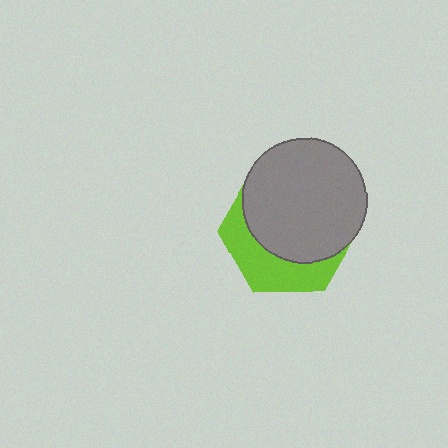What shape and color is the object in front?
The object in front is a gray circle.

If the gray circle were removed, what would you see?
You would see the complete lime hexagon.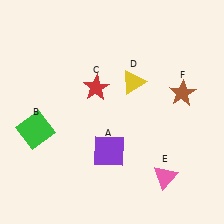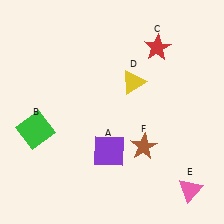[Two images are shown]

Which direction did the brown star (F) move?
The brown star (F) moved down.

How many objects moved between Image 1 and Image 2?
3 objects moved between the two images.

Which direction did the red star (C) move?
The red star (C) moved right.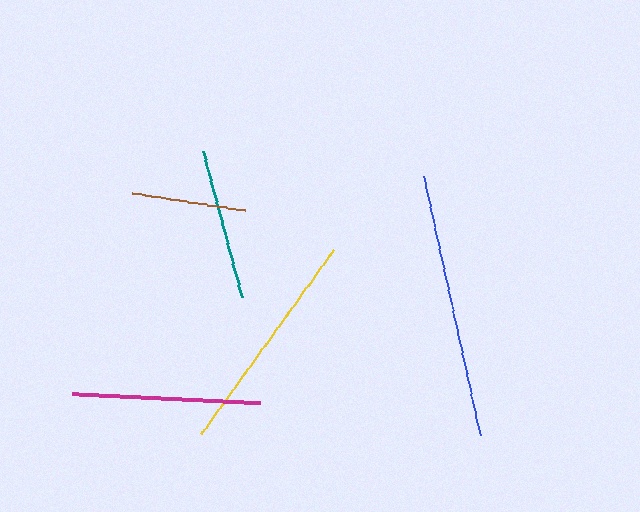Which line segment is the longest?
The blue line is the longest at approximately 265 pixels.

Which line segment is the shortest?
The brown line is the shortest at approximately 115 pixels.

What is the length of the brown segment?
The brown segment is approximately 115 pixels long.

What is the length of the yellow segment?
The yellow segment is approximately 228 pixels long.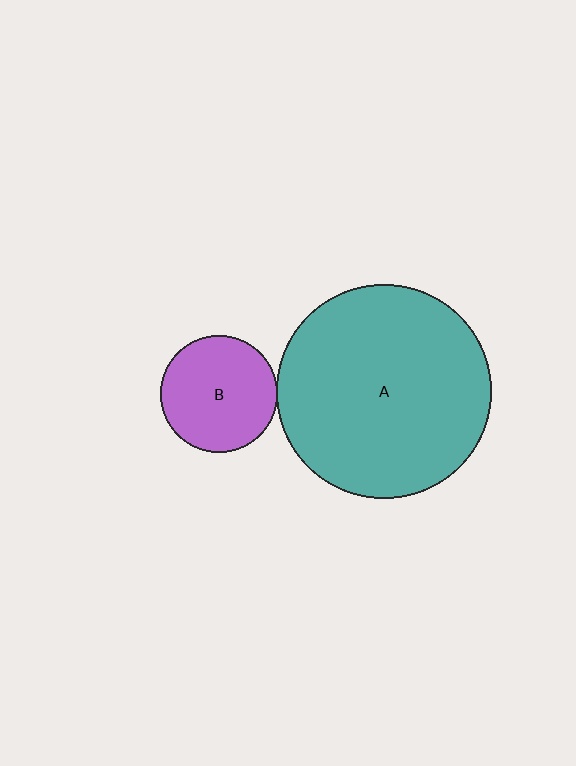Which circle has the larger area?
Circle A (teal).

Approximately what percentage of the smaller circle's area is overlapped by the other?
Approximately 5%.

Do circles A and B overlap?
Yes.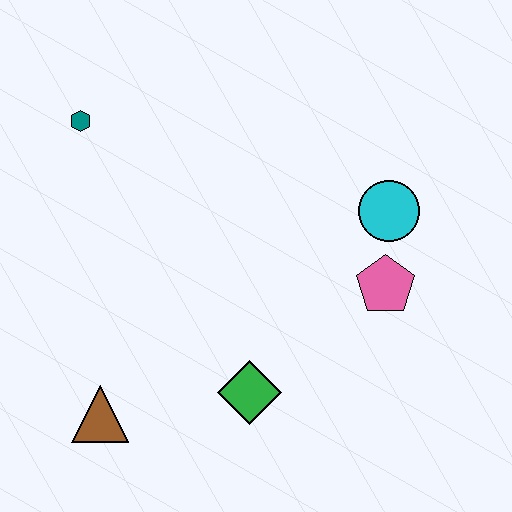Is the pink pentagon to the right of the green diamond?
Yes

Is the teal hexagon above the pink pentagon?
Yes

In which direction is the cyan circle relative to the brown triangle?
The cyan circle is to the right of the brown triangle.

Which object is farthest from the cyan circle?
The brown triangle is farthest from the cyan circle.